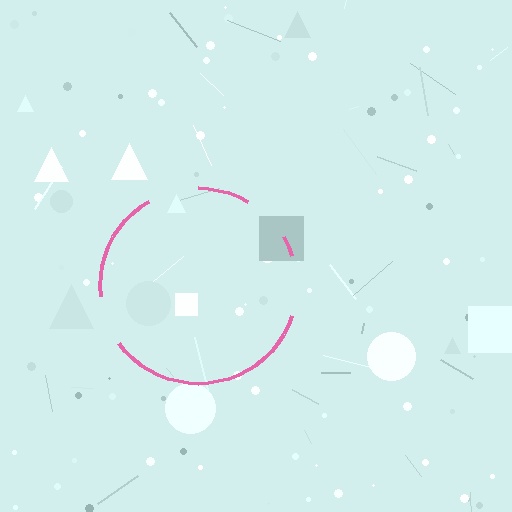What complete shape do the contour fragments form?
The contour fragments form a circle.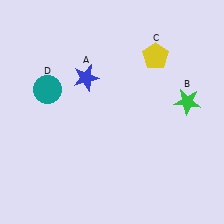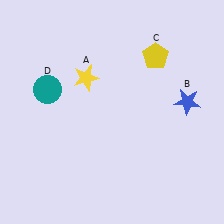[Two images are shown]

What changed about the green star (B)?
In Image 1, B is green. In Image 2, it changed to blue.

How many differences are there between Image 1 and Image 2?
There are 2 differences between the two images.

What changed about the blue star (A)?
In Image 1, A is blue. In Image 2, it changed to yellow.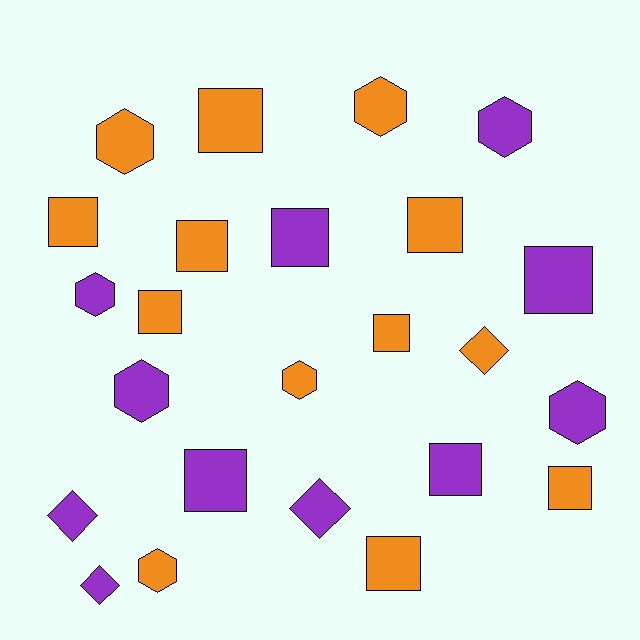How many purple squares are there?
There are 4 purple squares.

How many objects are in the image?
There are 24 objects.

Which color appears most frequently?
Orange, with 13 objects.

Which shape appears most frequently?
Square, with 12 objects.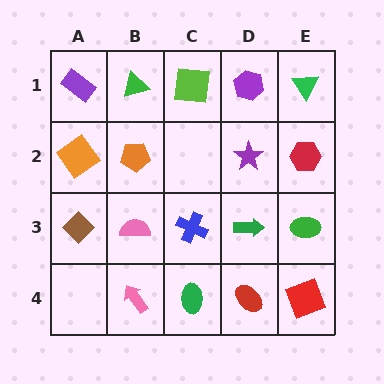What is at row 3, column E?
A green ellipse.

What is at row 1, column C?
A lime square.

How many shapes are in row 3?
5 shapes.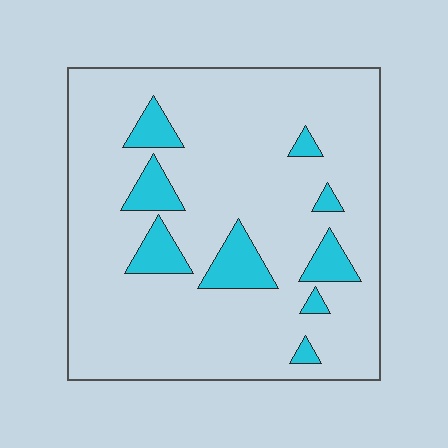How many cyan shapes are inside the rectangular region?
9.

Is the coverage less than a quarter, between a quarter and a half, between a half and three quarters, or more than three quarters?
Less than a quarter.